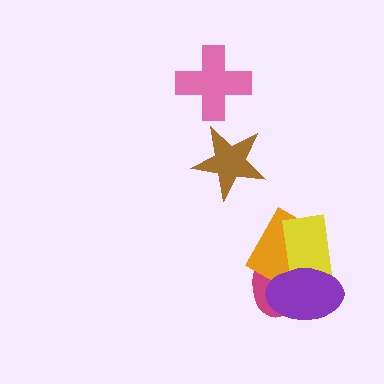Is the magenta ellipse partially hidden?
Yes, it is partially covered by another shape.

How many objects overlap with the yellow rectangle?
3 objects overlap with the yellow rectangle.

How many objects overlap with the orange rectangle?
3 objects overlap with the orange rectangle.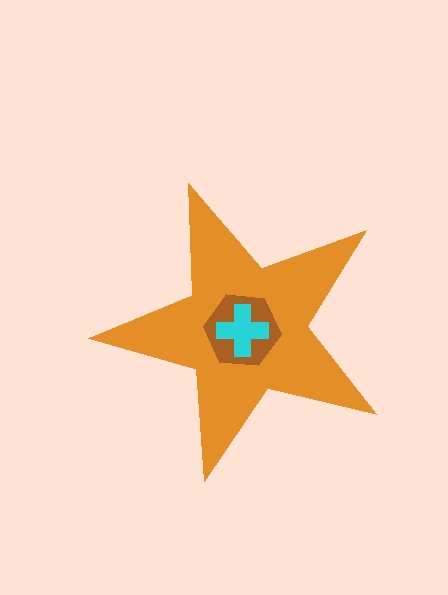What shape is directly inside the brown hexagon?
The cyan cross.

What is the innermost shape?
The cyan cross.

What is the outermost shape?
The orange star.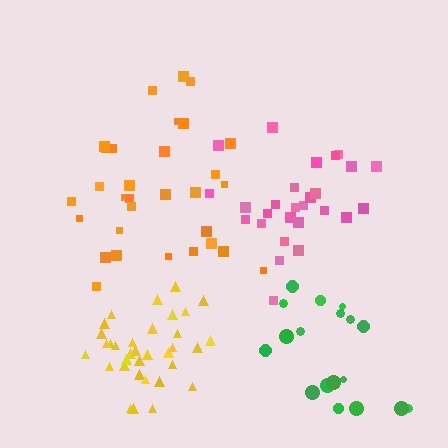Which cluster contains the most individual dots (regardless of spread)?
Yellow (34).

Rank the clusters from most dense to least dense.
yellow, pink, orange, green.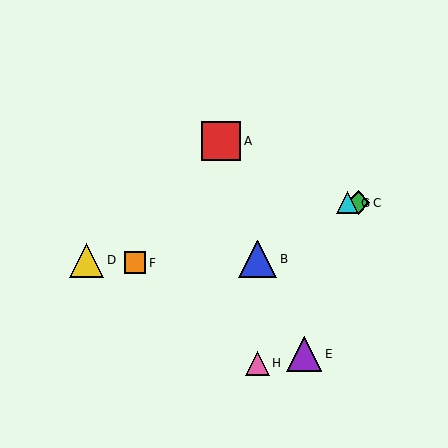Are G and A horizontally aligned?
No, G is at y≈203 and A is at y≈141.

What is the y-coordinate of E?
Object E is at y≈354.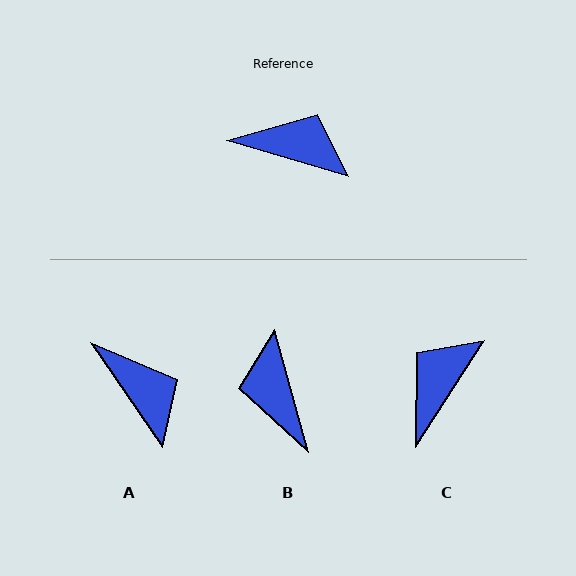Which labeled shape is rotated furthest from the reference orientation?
B, about 122 degrees away.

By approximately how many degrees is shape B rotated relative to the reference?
Approximately 122 degrees counter-clockwise.